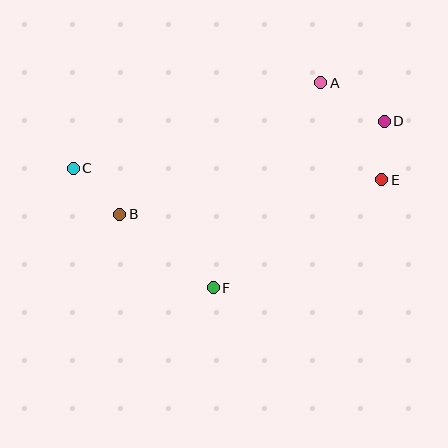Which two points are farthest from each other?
Points C and D are farthest from each other.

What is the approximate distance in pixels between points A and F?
The distance between A and F is approximately 231 pixels.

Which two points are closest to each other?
Points D and E are closest to each other.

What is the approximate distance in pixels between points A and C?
The distance between A and C is approximately 262 pixels.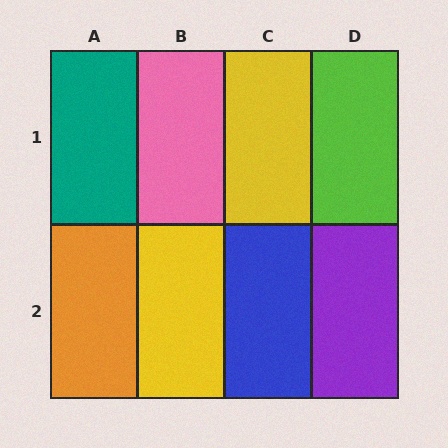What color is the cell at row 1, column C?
Yellow.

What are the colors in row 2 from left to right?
Orange, yellow, blue, purple.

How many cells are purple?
1 cell is purple.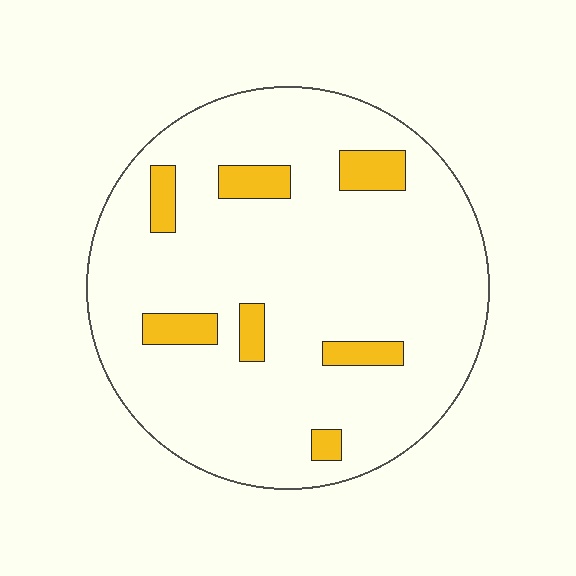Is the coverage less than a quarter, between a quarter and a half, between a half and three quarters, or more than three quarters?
Less than a quarter.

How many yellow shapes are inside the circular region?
7.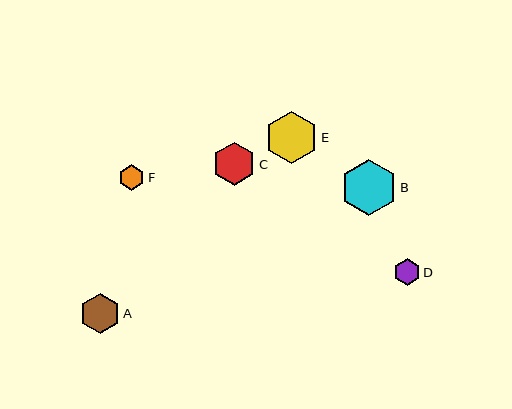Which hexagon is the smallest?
Hexagon F is the smallest with a size of approximately 26 pixels.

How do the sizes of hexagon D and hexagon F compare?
Hexagon D and hexagon F are approximately the same size.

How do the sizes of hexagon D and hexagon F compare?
Hexagon D and hexagon F are approximately the same size.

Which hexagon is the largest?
Hexagon B is the largest with a size of approximately 57 pixels.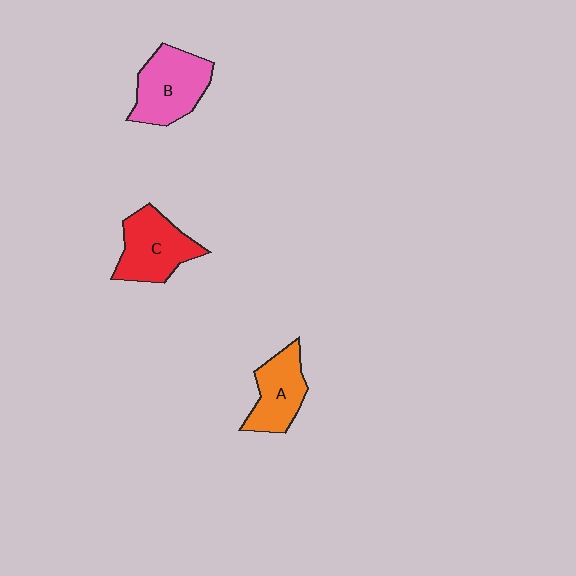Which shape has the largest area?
Shape B (pink).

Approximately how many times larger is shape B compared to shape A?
Approximately 1.3 times.